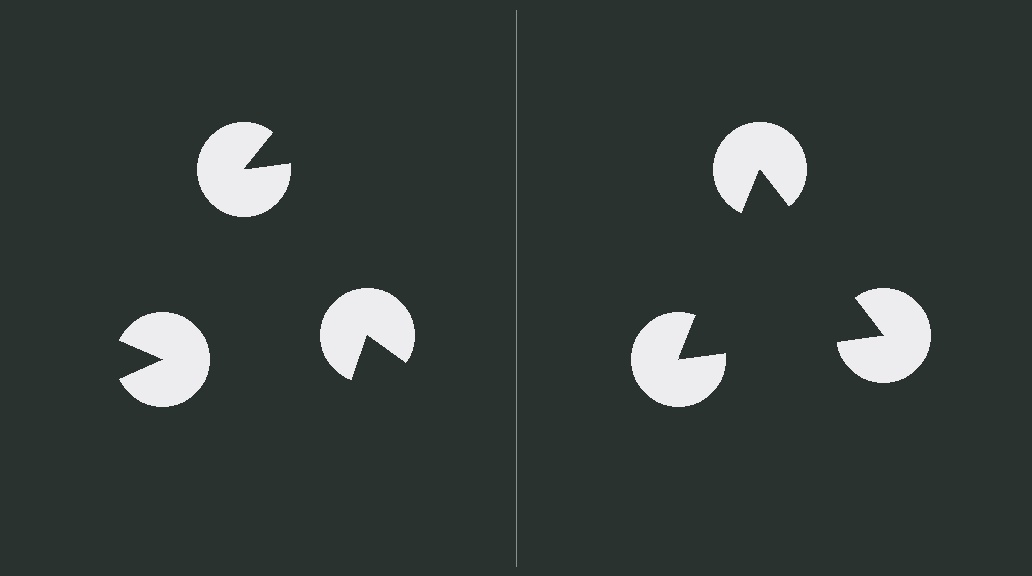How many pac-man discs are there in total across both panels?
6 — 3 on each side.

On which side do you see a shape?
An illusory triangle appears on the right side. On the left side the wedge cuts are rotated, so no coherent shape forms.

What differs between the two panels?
The pac-man discs are positioned identically on both sides; only the wedge orientations differ. On the right they align to a triangle; on the left they are misaligned.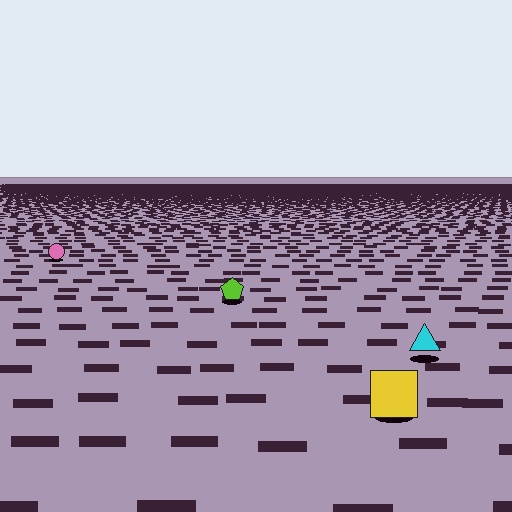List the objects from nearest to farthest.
From nearest to farthest: the yellow square, the cyan triangle, the lime pentagon, the pink circle.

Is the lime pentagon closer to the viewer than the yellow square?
No. The yellow square is closer — you can tell from the texture gradient: the ground texture is coarser near it.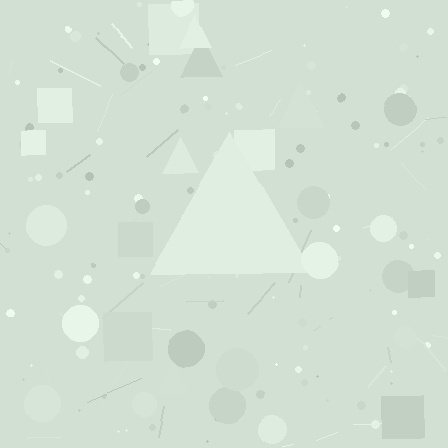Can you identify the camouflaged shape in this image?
The camouflaged shape is a triangle.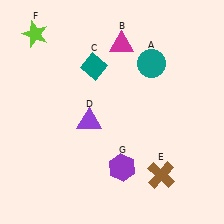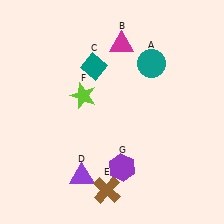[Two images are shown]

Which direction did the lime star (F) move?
The lime star (F) moved down.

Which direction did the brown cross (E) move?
The brown cross (E) moved left.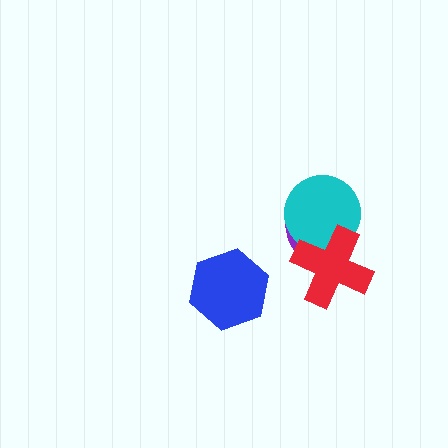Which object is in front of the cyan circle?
The red cross is in front of the cyan circle.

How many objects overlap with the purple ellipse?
2 objects overlap with the purple ellipse.